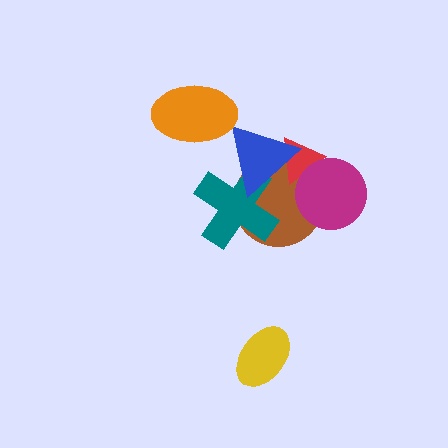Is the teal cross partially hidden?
Yes, it is partially covered by another shape.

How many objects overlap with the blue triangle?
3 objects overlap with the blue triangle.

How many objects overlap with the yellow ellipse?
0 objects overlap with the yellow ellipse.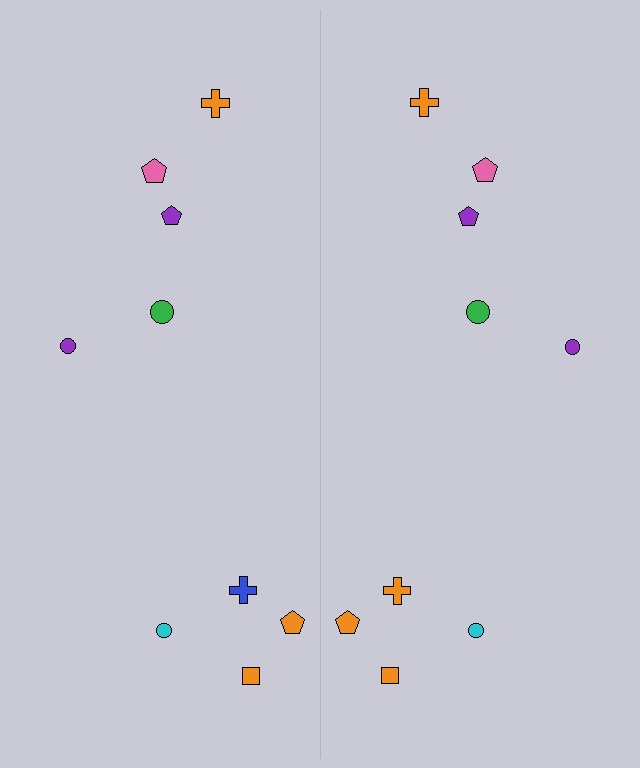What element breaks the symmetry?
The orange cross on the right side breaks the symmetry — its mirror counterpart is blue.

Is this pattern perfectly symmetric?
No, the pattern is not perfectly symmetric. The orange cross on the right side breaks the symmetry — its mirror counterpart is blue.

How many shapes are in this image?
There are 18 shapes in this image.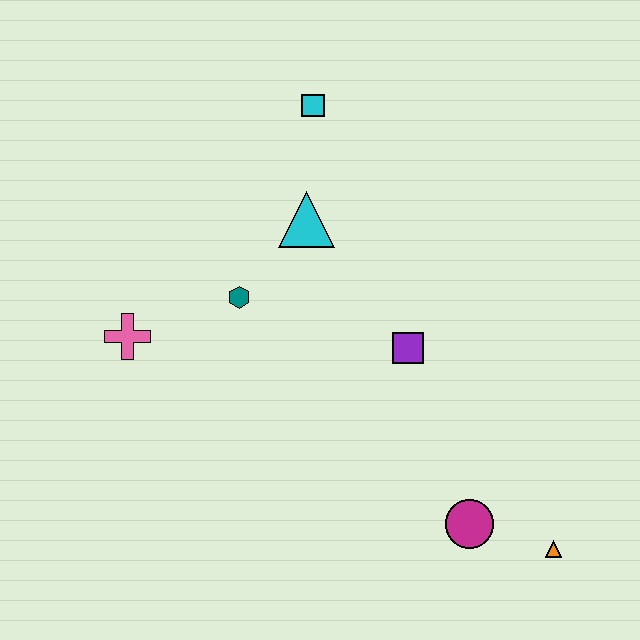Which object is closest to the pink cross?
The teal hexagon is closest to the pink cross.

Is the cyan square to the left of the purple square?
Yes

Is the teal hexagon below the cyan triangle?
Yes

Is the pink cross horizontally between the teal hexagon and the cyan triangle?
No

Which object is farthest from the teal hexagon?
The orange triangle is farthest from the teal hexagon.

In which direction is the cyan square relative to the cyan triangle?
The cyan square is above the cyan triangle.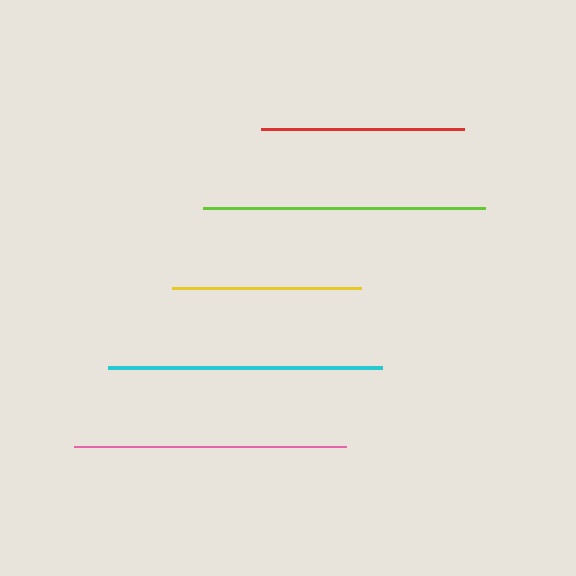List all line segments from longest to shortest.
From longest to shortest: lime, cyan, pink, red, yellow.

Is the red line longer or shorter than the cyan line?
The cyan line is longer than the red line.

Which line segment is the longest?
The lime line is the longest at approximately 282 pixels.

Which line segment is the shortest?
The yellow line is the shortest at approximately 189 pixels.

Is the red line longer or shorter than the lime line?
The lime line is longer than the red line.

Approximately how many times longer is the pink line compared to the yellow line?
The pink line is approximately 1.4 times the length of the yellow line.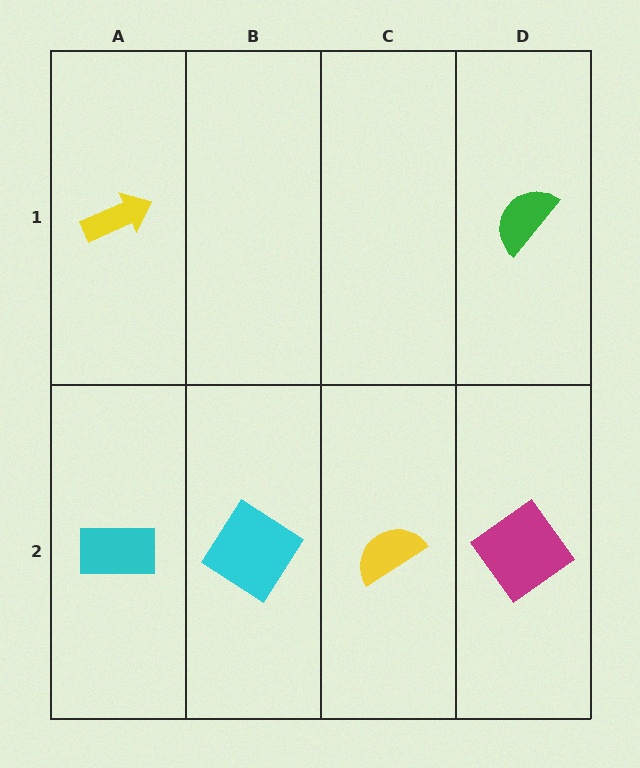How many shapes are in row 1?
2 shapes.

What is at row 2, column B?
A cyan diamond.